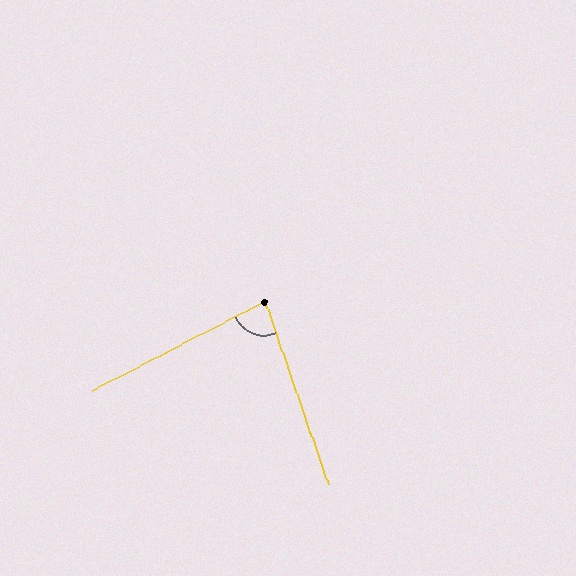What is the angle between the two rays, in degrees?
Approximately 82 degrees.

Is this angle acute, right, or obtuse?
It is acute.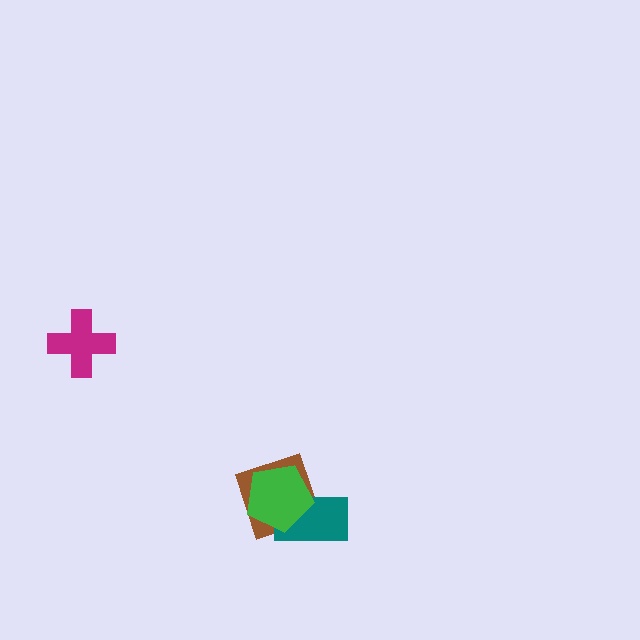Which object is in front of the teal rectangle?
The green pentagon is in front of the teal rectangle.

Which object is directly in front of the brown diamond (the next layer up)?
The teal rectangle is directly in front of the brown diamond.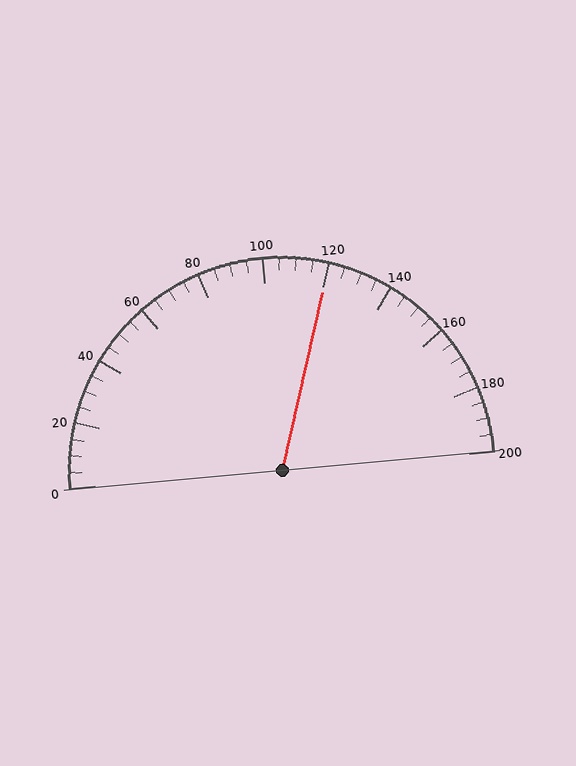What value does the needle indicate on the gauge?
The needle indicates approximately 120.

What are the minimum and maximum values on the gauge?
The gauge ranges from 0 to 200.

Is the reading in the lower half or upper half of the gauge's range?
The reading is in the upper half of the range (0 to 200).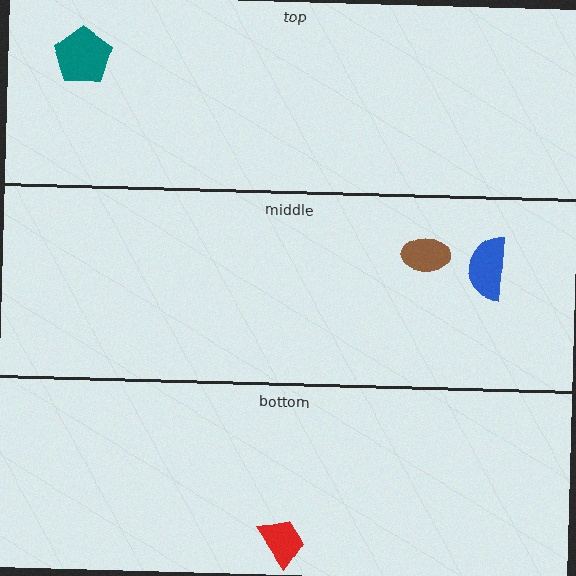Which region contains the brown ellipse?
The middle region.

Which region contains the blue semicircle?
The middle region.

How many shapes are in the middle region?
2.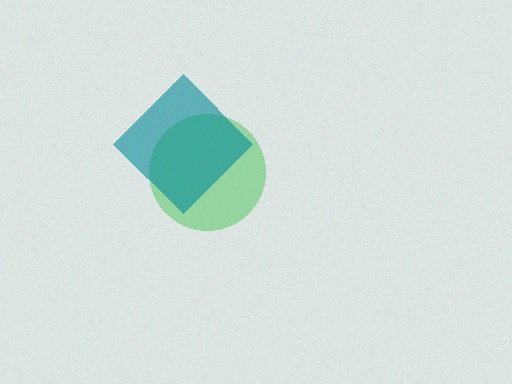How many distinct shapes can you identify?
There are 2 distinct shapes: a green circle, a teal diamond.